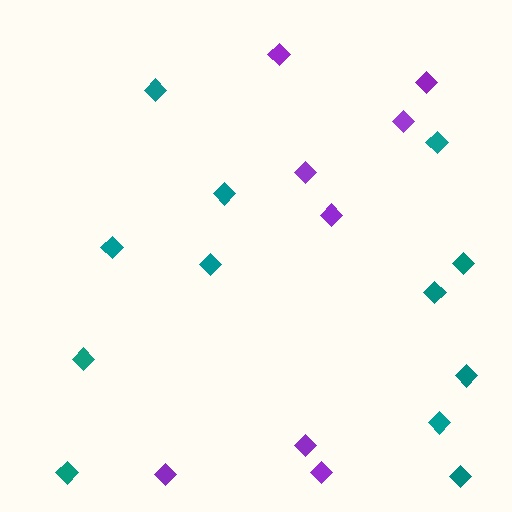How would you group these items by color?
There are 2 groups: one group of teal diamonds (12) and one group of purple diamonds (8).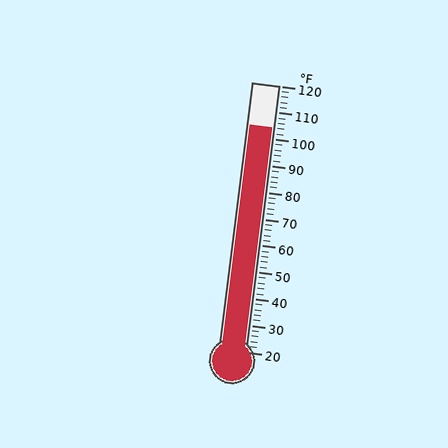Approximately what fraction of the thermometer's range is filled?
The thermometer is filled to approximately 85% of its range.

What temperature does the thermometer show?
The thermometer shows approximately 104°F.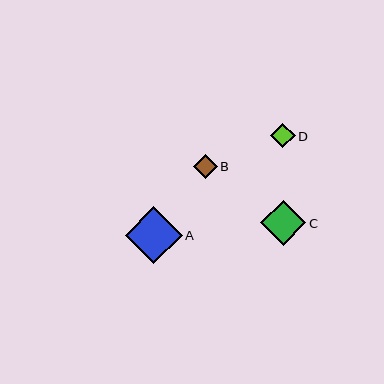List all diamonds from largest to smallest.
From largest to smallest: A, C, D, B.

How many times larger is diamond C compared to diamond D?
Diamond C is approximately 1.8 times the size of diamond D.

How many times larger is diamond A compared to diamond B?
Diamond A is approximately 2.4 times the size of diamond B.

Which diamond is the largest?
Diamond A is the largest with a size of approximately 56 pixels.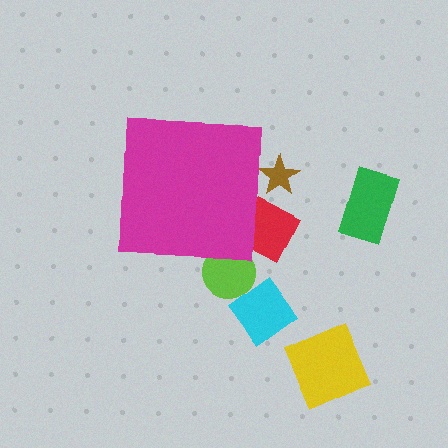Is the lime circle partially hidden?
Yes, the lime circle is partially hidden behind the magenta square.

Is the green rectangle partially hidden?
No, the green rectangle is fully visible.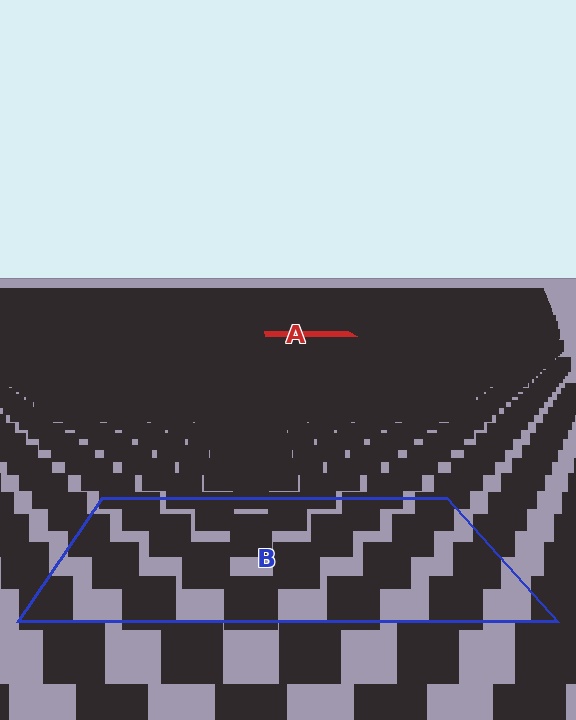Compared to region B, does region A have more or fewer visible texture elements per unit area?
Region A has more texture elements per unit area — they are packed more densely because it is farther away.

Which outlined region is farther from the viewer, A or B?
Region A is farther from the viewer — the texture elements inside it appear smaller and more densely packed.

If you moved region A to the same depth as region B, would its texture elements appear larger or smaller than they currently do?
They would appear larger. At a closer depth, the same texture elements are projected at a bigger on-screen size.